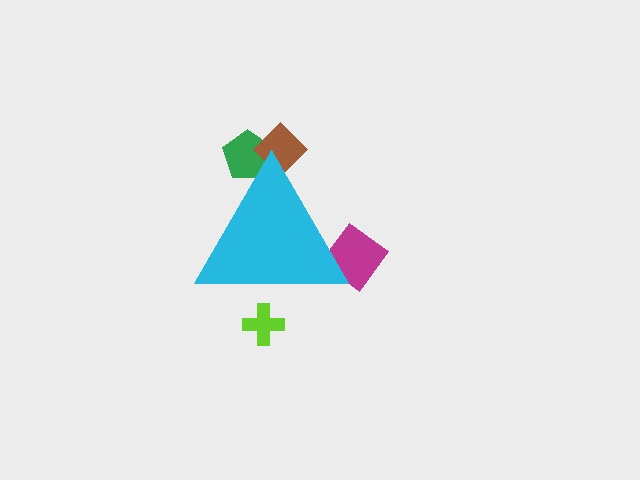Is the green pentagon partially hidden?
Yes, the green pentagon is partially hidden behind the cyan triangle.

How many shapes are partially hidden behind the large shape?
4 shapes are partially hidden.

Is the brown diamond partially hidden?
Yes, the brown diamond is partially hidden behind the cyan triangle.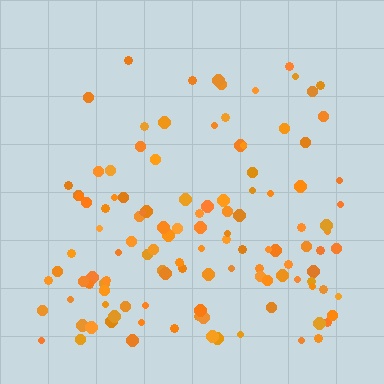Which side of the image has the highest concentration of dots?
The bottom.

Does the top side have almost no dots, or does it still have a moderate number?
Still a moderate number, just noticeably fewer than the bottom.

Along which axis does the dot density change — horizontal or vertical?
Vertical.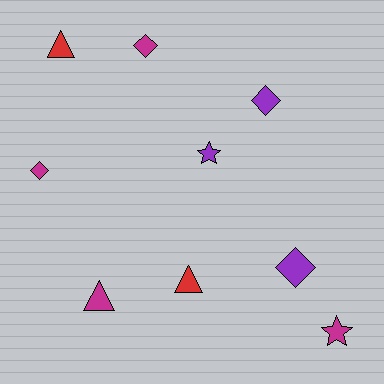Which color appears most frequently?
Magenta, with 4 objects.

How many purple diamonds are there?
There are 2 purple diamonds.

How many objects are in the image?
There are 9 objects.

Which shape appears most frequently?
Diamond, with 4 objects.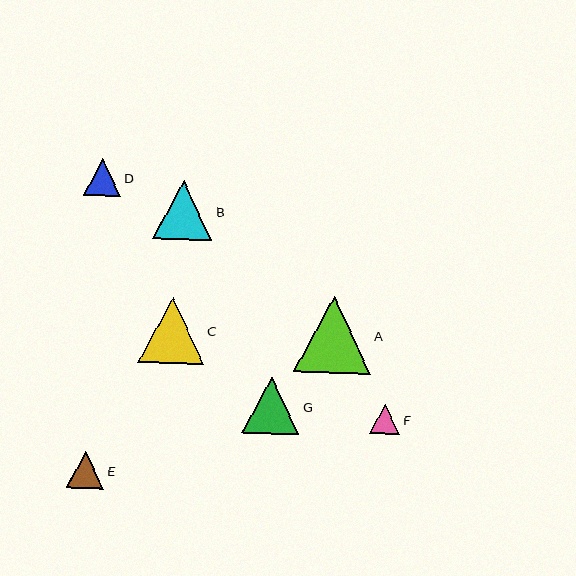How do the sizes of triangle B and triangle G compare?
Triangle B and triangle G are approximately the same size.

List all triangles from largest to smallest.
From largest to smallest: A, C, B, G, E, D, F.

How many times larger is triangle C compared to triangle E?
Triangle C is approximately 1.8 times the size of triangle E.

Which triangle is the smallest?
Triangle F is the smallest with a size of approximately 30 pixels.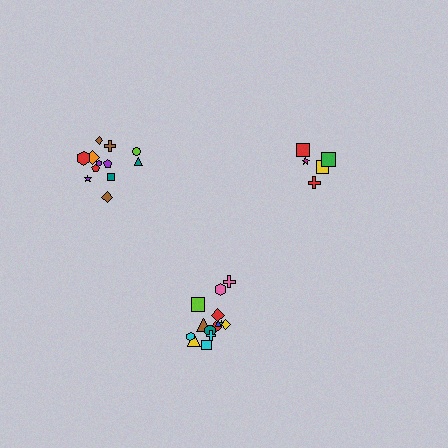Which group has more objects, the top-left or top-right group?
The top-left group.